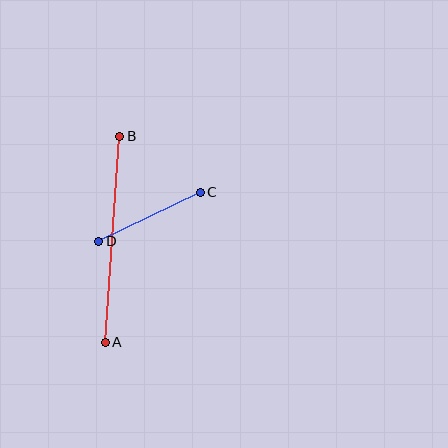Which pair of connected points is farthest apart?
Points A and B are farthest apart.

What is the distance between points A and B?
The distance is approximately 206 pixels.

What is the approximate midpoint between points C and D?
The midpoint is at approximately (149, 217) pixels.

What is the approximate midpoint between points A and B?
The midpoint is at approximately (112, 239) pixels.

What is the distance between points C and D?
The distance is approximately 113 pixels.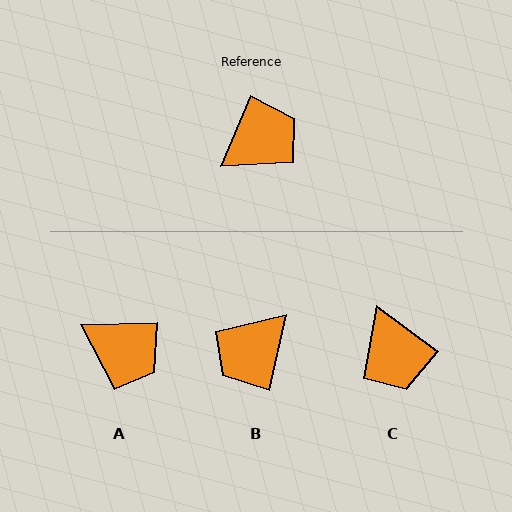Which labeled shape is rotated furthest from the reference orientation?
B, about 169 degrees away.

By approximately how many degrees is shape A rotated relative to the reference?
Approximately 65 degrees clockwise.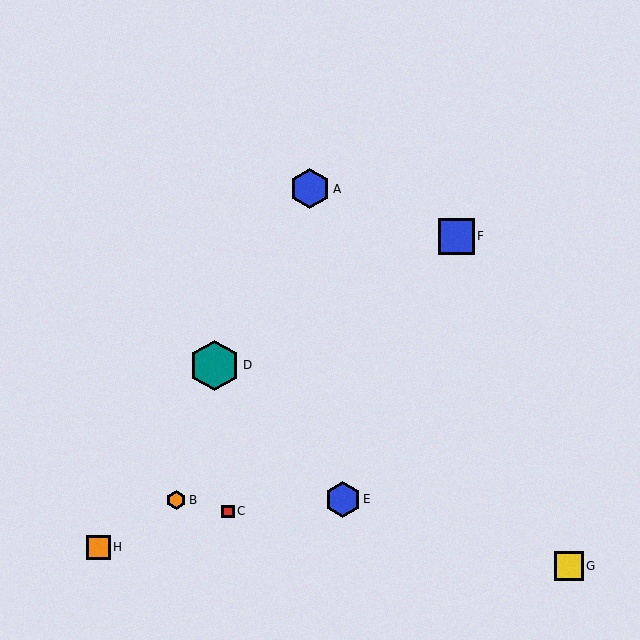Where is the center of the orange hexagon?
The center of the orange hexagon is at (176, 500).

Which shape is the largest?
The teal hexagon (labeled D) is the largest.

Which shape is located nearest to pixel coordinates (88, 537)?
The orange square (labeled H) at (98, 547) is nearest to that location.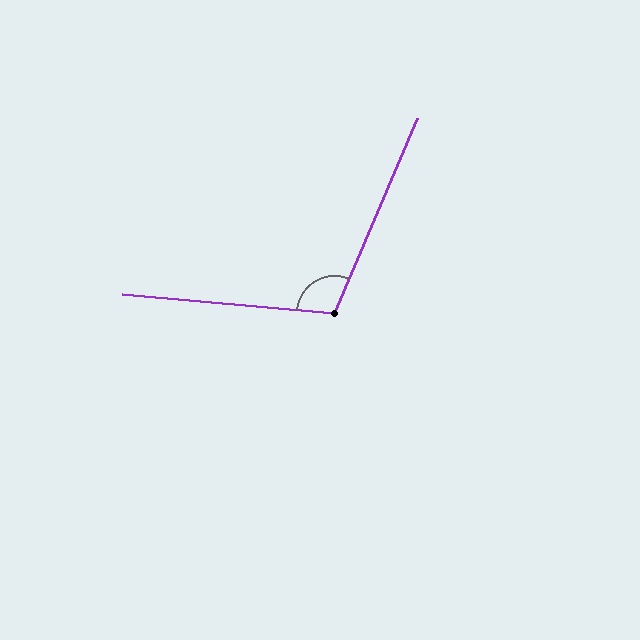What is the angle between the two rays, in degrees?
Approximately 108 degrees.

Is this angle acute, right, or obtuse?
It is obtuse.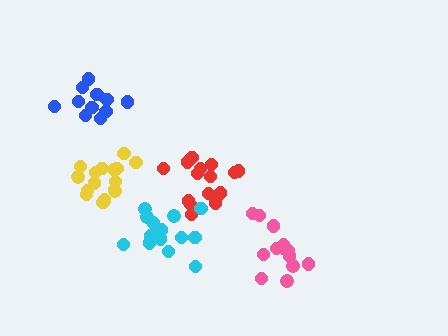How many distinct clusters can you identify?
There are 5 distinct clusters.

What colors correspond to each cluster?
The clusters are colored: pink, yellow, red, cyan, blue.